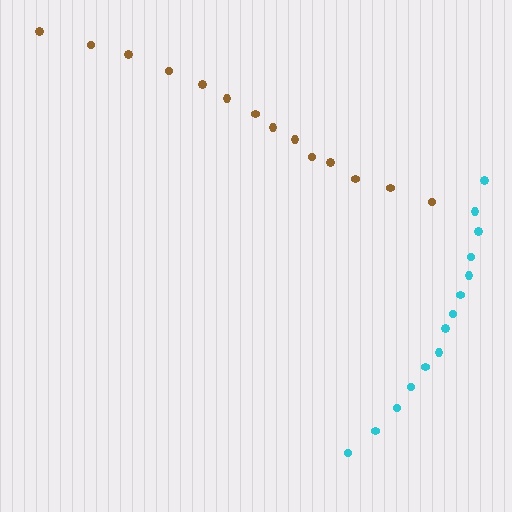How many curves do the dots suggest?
There are 2 distinct paths.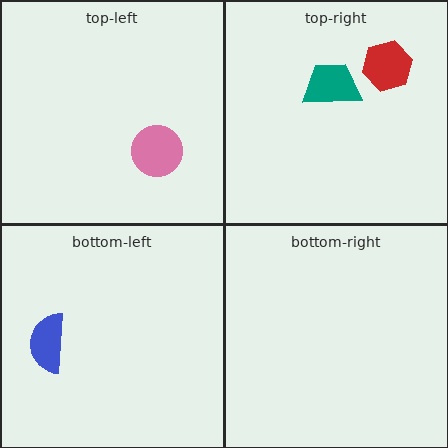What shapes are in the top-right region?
The red hexagon, the teal trapezoid.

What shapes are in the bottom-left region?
The blue semicircle.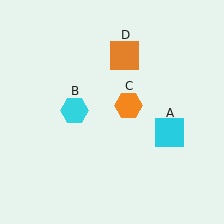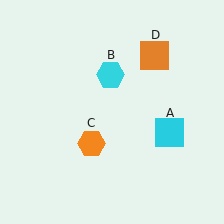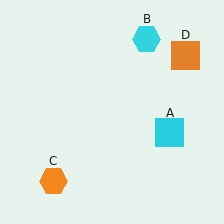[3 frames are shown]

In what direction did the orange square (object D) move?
The orange square (object D) moved right.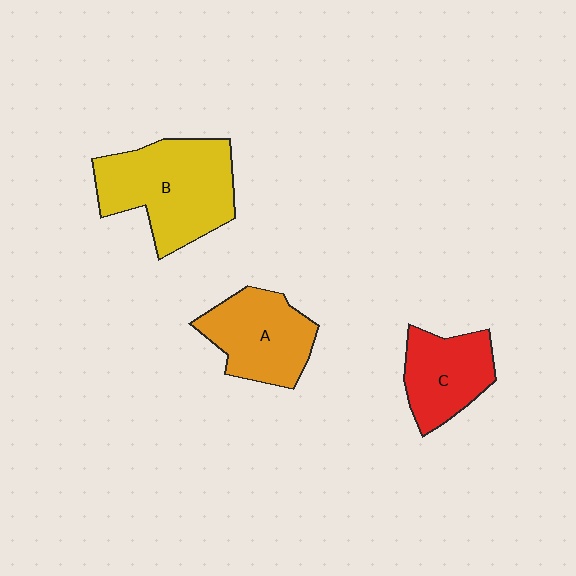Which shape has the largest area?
Shape B (yellow).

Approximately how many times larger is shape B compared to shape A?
Approximately 1.4 times.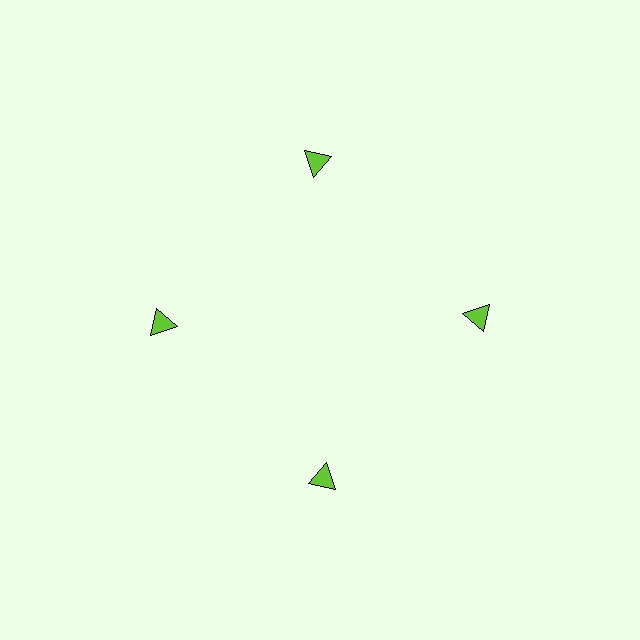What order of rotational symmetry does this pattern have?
This pattern has 4-fold rotational symmetry.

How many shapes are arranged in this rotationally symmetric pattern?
There are 4 shapes, arranged in 4 groups of 1.